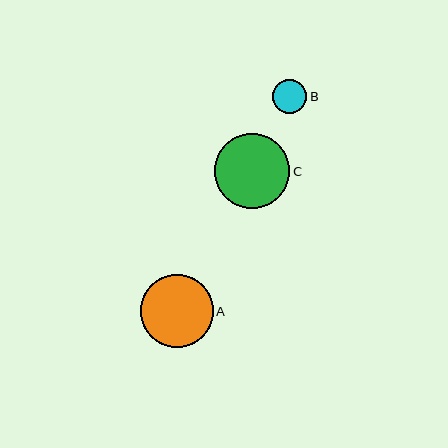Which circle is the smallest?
Circle B is the smallest with a size of approximately 34 pixels.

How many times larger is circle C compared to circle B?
Circle C is approximately 2.2 times the size of circle B.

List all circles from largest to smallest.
From largest to smallest: C, A, B.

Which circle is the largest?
Circle C is the largest with a size of approximately 75 pixels.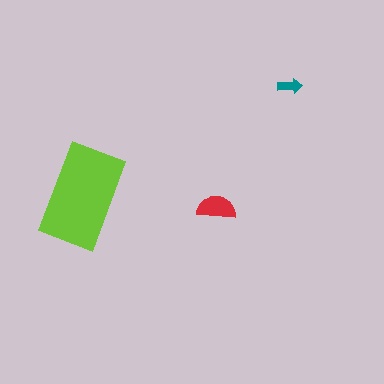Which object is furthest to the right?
The teal arrow is rightmost.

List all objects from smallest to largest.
The teal arrow, the red semicircle, the lime rectangle.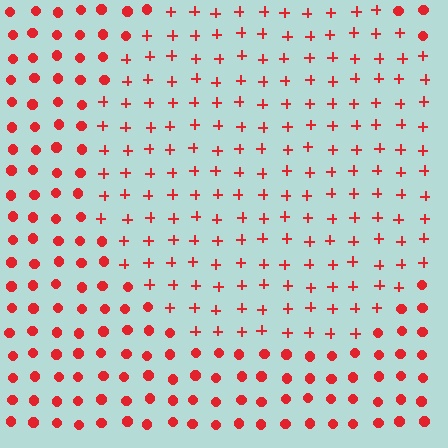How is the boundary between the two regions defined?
The boundary is defined by a change in element shape: plus signs inside vs. circles outside. All elements share the same color and spacing.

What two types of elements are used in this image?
The image uses plus signs inside the circle region and circles outside it.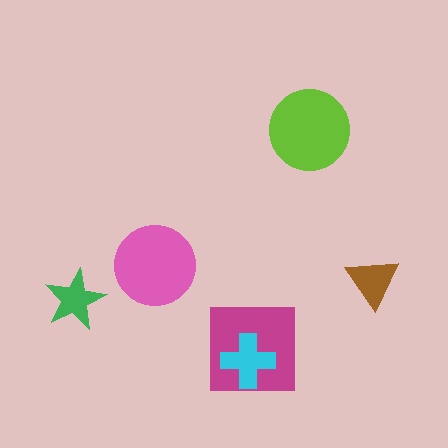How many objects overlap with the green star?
0 objects overlap with the green star.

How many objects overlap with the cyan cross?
1 object overlaps with the cyan cross.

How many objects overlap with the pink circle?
0 objects overlap with the pink circle.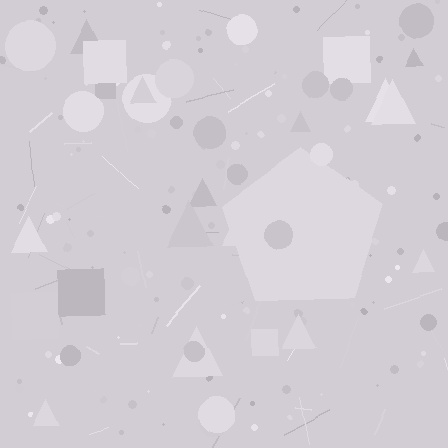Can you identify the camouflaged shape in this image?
The camouflaged shape is a pentagon.